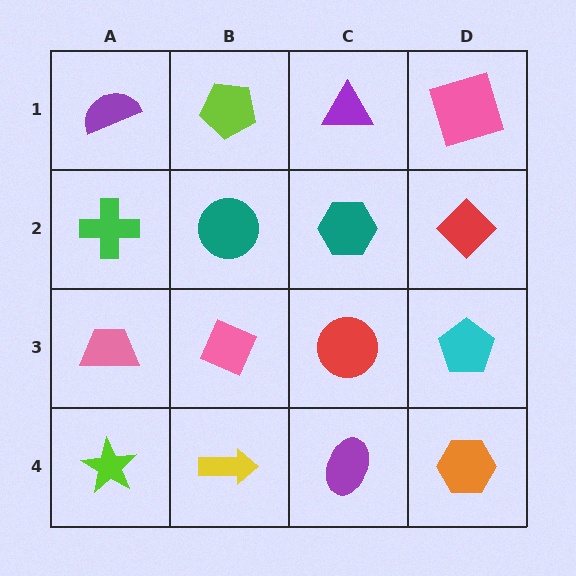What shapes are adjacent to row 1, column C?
A teal hexagon (row 2, column C), a lime pentagon (row 1, column B), a pink square (row 1, column D).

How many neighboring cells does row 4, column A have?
2.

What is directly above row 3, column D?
A red diamond.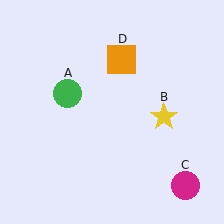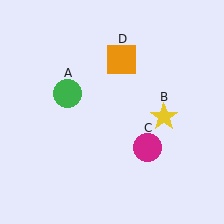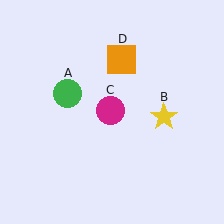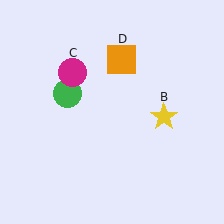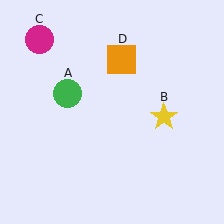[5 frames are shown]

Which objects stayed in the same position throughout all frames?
Green circle (object A) and yellow star (object B) and orange square (object D) remained stationary.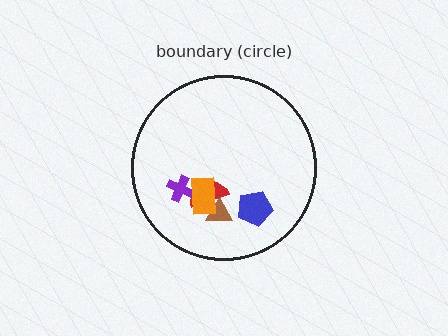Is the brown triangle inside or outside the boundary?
Inside.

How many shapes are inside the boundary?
5 inside, 0 outside.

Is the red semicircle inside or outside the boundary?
Inside.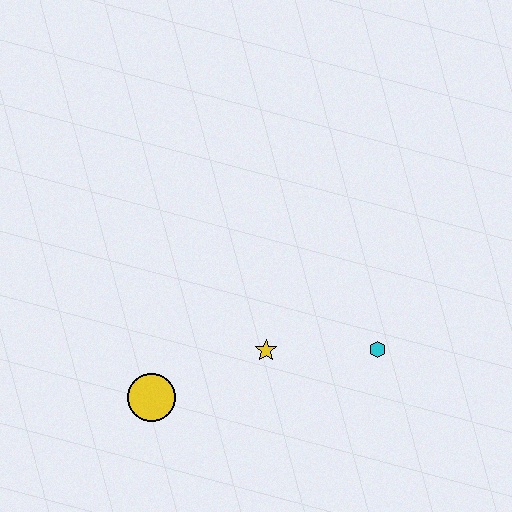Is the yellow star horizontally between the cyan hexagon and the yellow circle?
Yes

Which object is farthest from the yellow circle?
The cyan hexagon is farthest from the yellow circle.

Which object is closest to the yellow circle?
The yellow star is closest to the yellow circle.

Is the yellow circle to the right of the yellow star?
No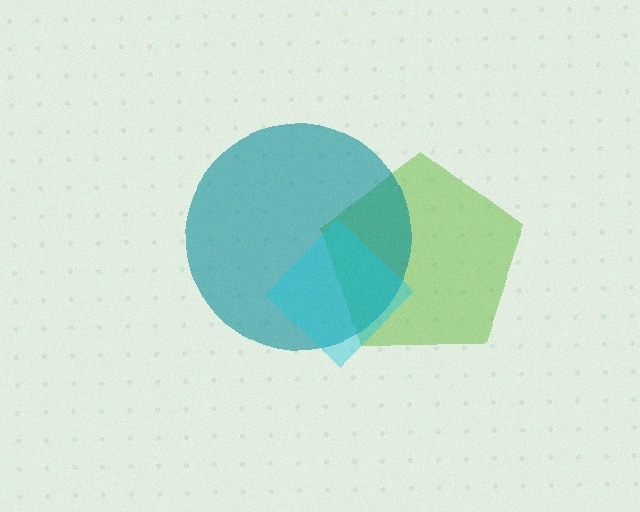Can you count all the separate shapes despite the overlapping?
Yes, there are 3 separate shapes.